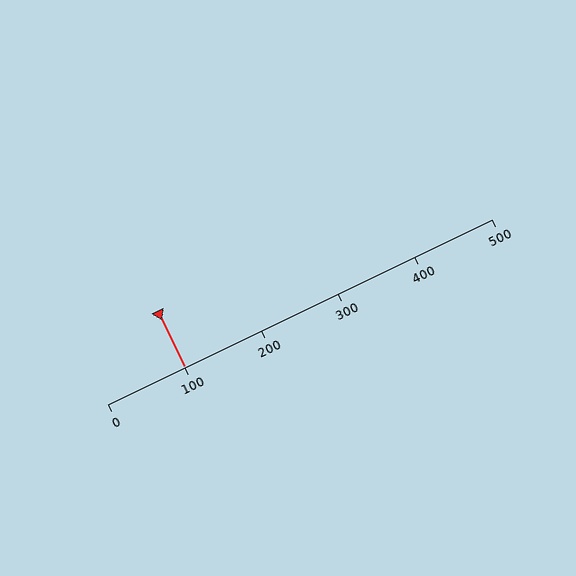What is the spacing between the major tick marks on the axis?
The major ticks are spaced 100 apart.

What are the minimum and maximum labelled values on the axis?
The axis runs from 0 to 500.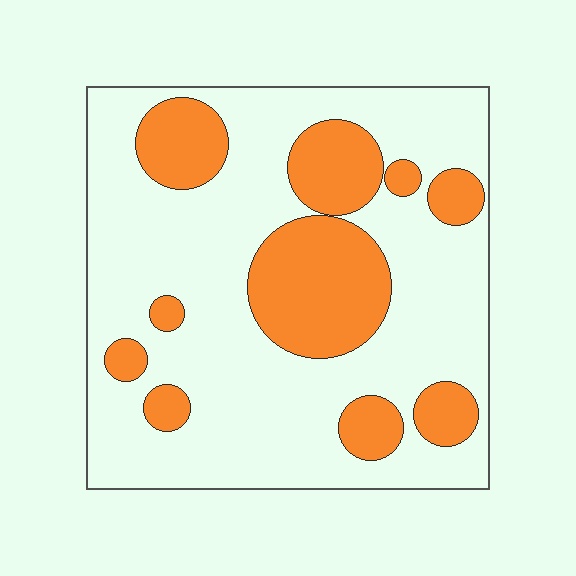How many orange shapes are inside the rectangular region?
10.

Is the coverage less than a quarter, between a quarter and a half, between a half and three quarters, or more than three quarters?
Between a quarter and a half.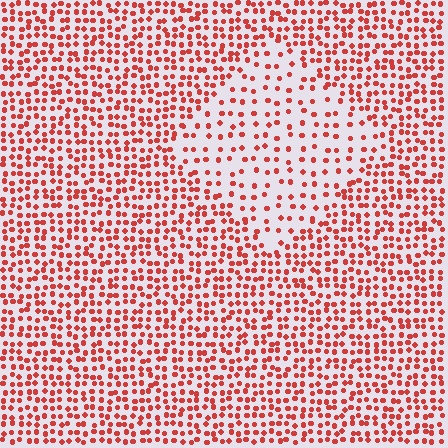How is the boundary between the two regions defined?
The boundary is defined by a change in element density (approximately 2.2x ratio). All elements are the same color, size, and shape.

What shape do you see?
I see a diamond.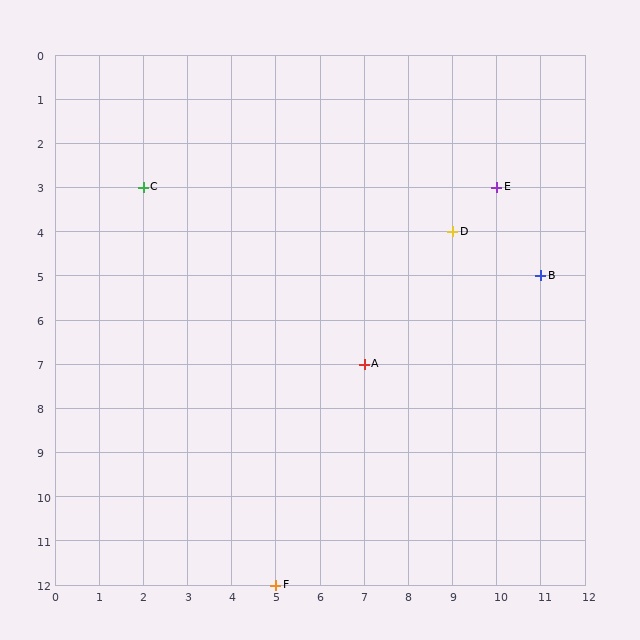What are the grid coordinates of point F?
Point F is at grid coordinates (5, 12).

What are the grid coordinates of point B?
Point B is at grid coordinates (11, 5).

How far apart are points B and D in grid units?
Points B and D are 2 columns and 1 row apart (about 2.2 grid units diagonally).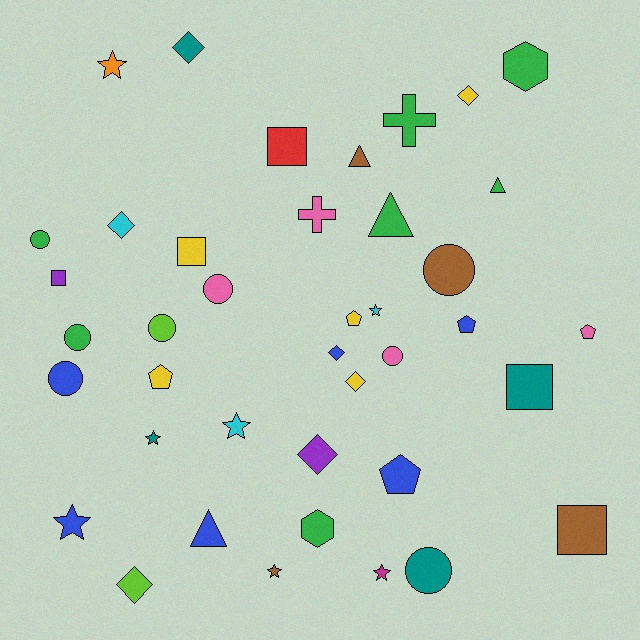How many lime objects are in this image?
There are 2 lime objects.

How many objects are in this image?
There are 40 objects.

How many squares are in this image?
There are 5 squares.